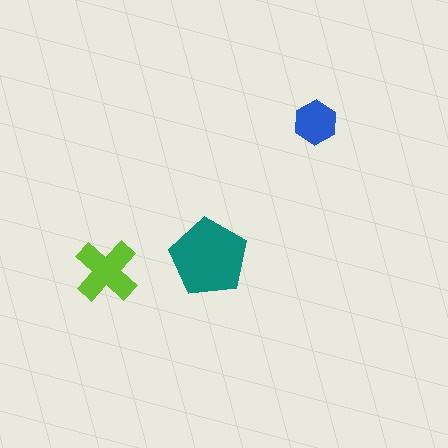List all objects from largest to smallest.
The teal pentagon, the lime cross, the blue hexagon.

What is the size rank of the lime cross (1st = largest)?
2nd.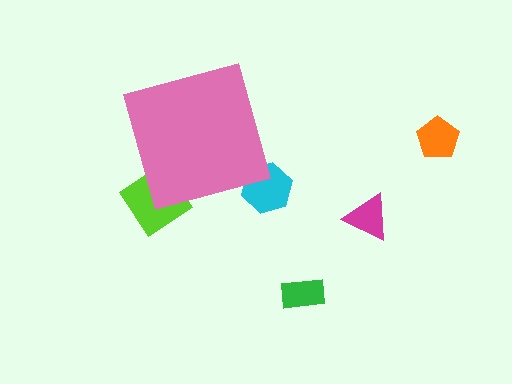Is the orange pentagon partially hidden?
No, the orange pentagon is fully visible.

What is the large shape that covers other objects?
A pink diamond.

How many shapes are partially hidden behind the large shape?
2 shapes are partially hidden.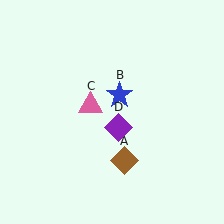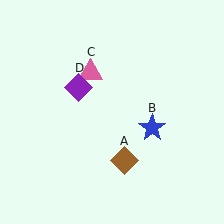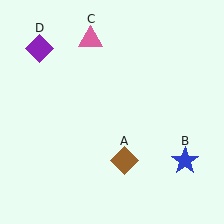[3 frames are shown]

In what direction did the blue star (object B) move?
The blue star (object B) moved down and to the right.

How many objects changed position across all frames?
3 objects changed position: blue star (object B), pink triangle (object C), purple diamond (object D).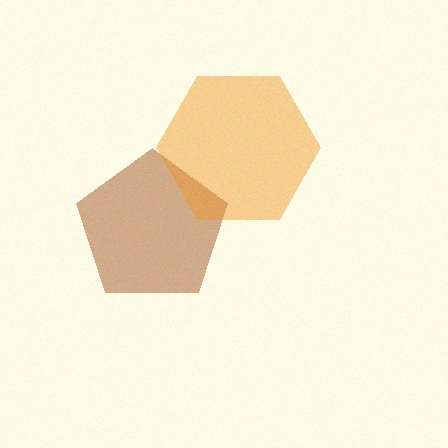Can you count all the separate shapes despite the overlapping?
Yes, there are 2 separate shapes.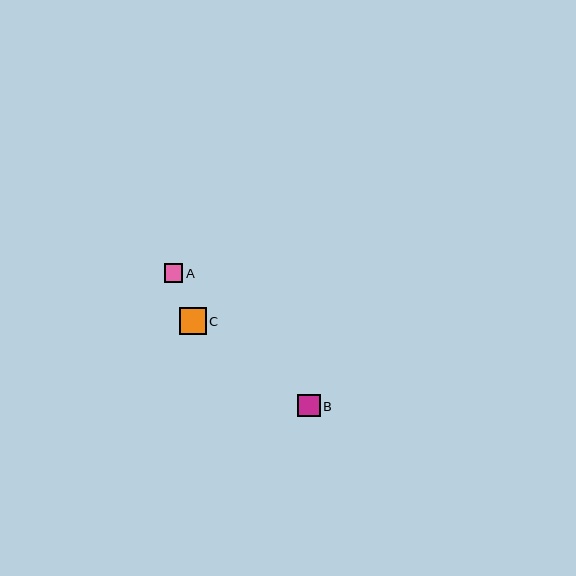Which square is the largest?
Square C is the largest with a size of approximately 27 pixels.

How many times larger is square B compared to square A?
Square B is approximately 1.2 times the size of square A.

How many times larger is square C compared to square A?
Square C is approximately 1.5 times the size of square A.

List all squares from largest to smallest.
From largest to smallest: C, B, A.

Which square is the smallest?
Square A is the smallest with a size of approximately 19 pixels.